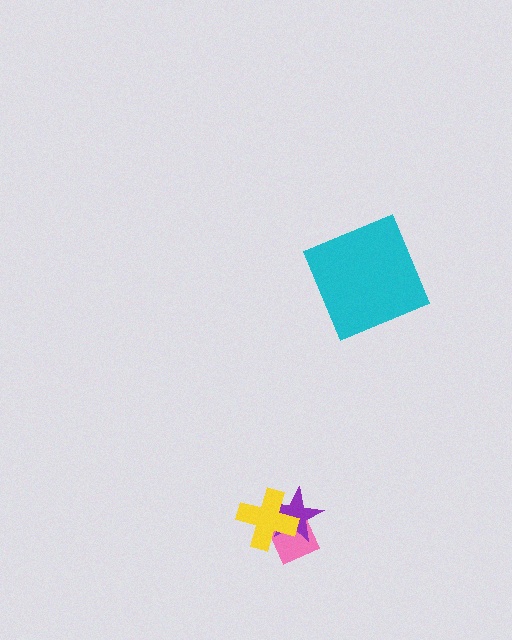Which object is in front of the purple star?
The yellow cross is in front of the purple star.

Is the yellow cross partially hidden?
No, no other shape covers it.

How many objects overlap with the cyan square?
0 objects overlap with the cyan square.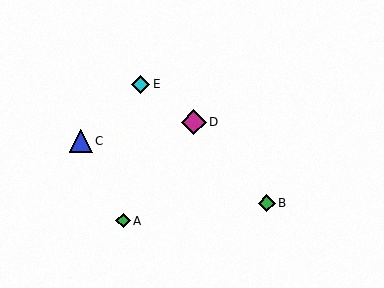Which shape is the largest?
The magenta diamond (labeled D) is the largest.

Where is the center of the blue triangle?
The center of the blue triangle is at (81, 141).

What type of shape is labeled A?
Shape A is a green diamond.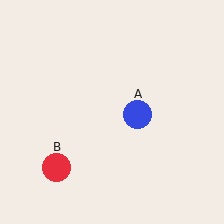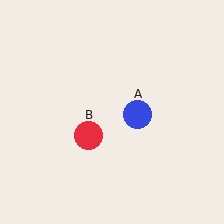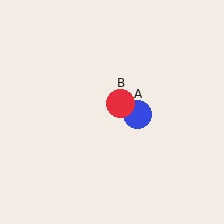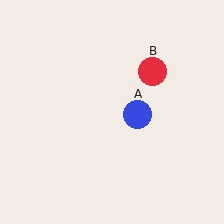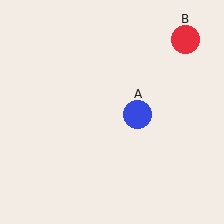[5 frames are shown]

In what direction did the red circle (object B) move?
The red circle (object B) moved up and to the right.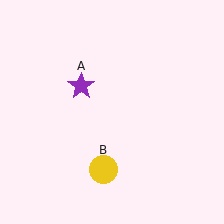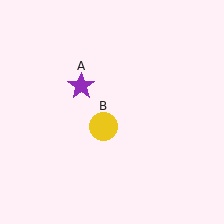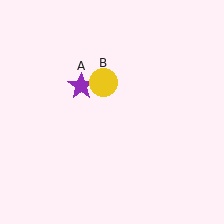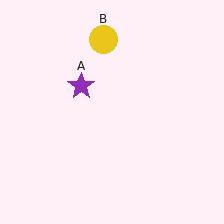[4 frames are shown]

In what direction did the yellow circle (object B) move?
The yellow circle (object B) moved up.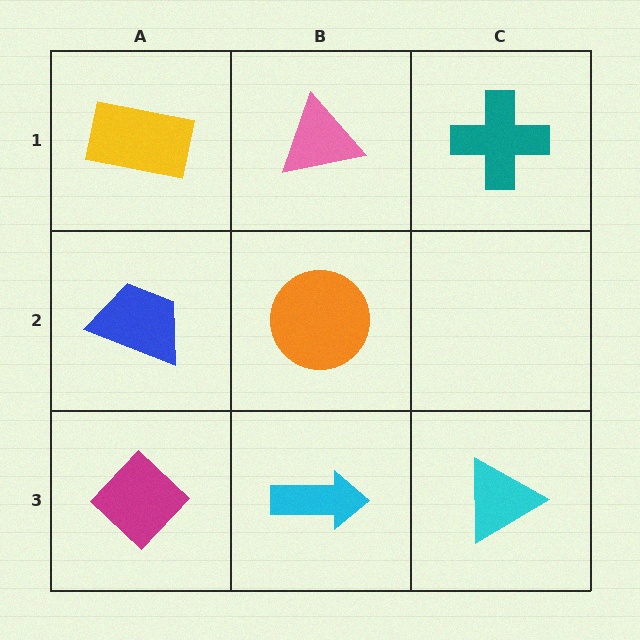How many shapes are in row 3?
3 shapes.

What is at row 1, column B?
A pink triangle.